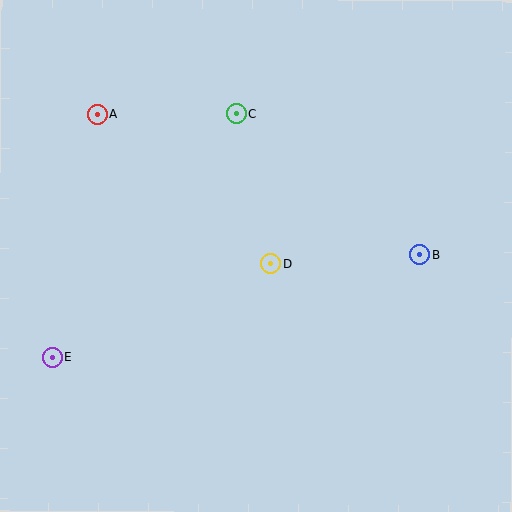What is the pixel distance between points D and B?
The distance between D and B is 149 pixels.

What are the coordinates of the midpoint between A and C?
The midpoint between A and C is at (167, 114).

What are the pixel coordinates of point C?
Point C is at (236, 113).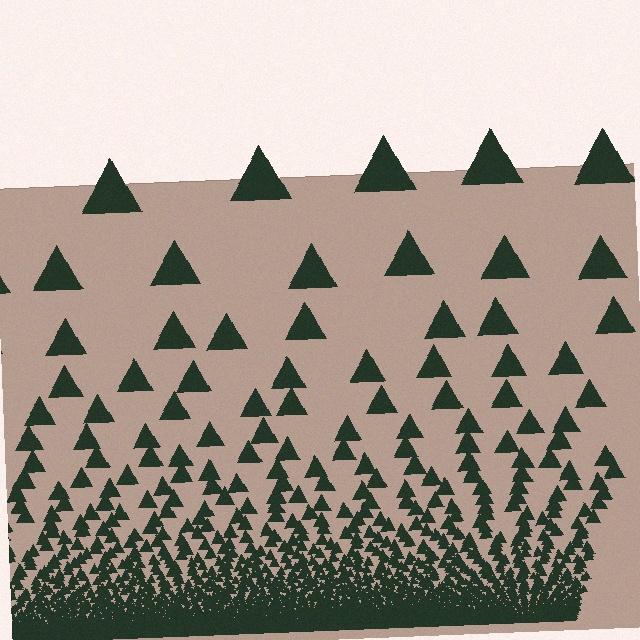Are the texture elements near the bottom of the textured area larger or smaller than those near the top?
Smaller. The gradient is inverted — elements near the bottom are smaller and denser.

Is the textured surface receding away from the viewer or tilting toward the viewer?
The surface appears to tilt toward the viewer. Texture elements get larger and sparser toward the top.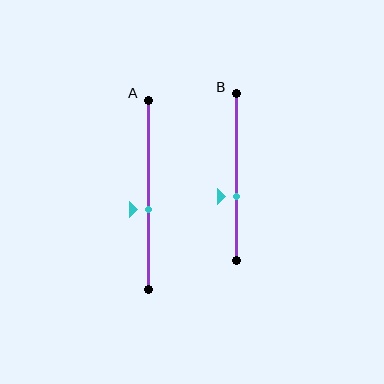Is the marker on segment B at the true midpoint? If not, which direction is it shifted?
No, the marker on segment B is shifted downward by about 12% of the segment length.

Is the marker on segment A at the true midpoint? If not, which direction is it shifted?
No, the marker on segment A is shifted downward by about 8% of the segment length.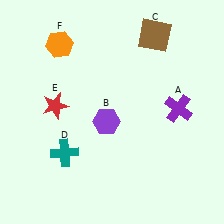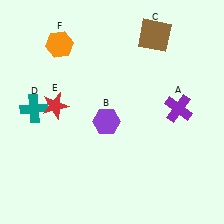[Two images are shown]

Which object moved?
The teal cross (D) moved up.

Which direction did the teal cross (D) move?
The teal cross (D) moved up.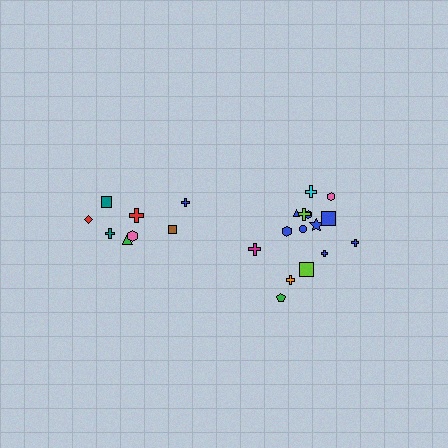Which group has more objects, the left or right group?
The right group.